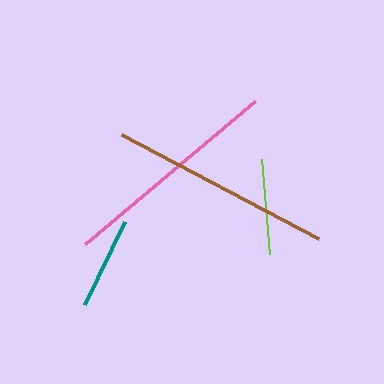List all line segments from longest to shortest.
From longest to shortest: brown, pink, lime, teal.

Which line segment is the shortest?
The teal line is the shortest at approximately 92 pixels.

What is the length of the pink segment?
The pink segment is approximately 222 pixels long.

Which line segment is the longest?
The brown line is the longest at approximately 223 pixels.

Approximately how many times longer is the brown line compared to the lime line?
The brown line is approximately 2.3 times the length of the lime line.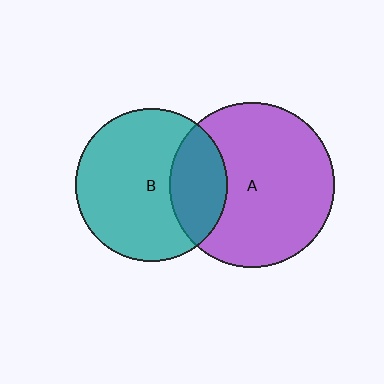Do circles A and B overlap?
Yes.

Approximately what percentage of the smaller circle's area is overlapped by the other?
Approximately 25%.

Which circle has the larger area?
Circle A (purple).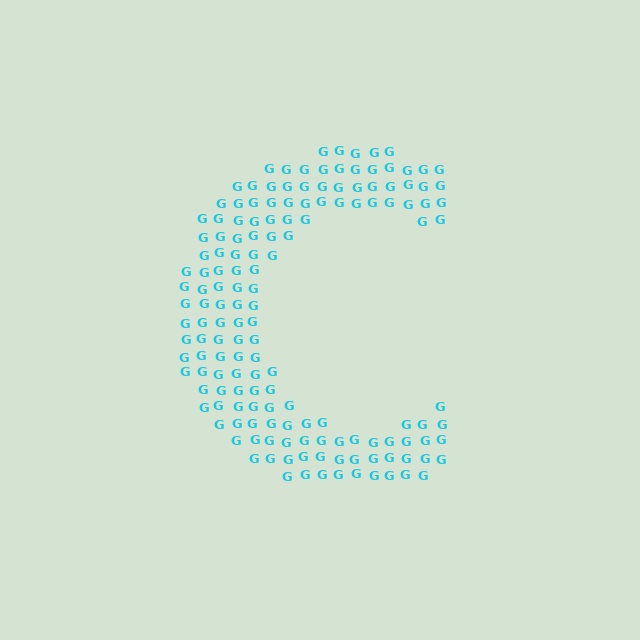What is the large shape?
The large shape is the letter C.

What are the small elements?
The small elements are letter G's.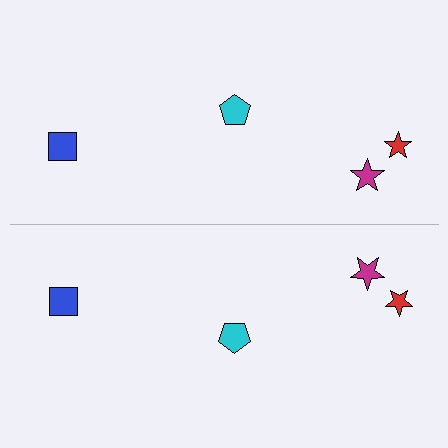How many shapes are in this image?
There are 8 shapes in this image.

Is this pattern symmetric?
Yes, this pattern has bilateral (reflection) symmetry.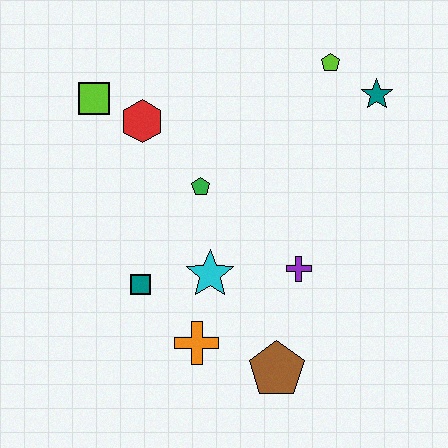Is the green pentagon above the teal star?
No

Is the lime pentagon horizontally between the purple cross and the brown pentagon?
No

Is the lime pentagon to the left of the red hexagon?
No